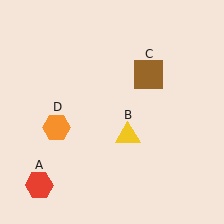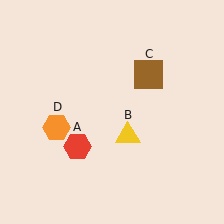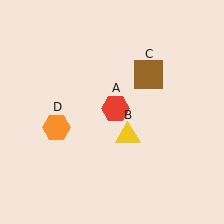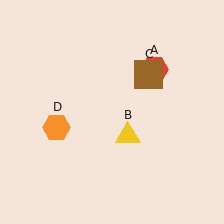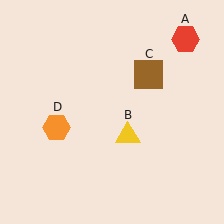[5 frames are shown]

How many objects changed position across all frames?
1 object changed position: red hexagon (object A).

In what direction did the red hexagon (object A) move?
The red hexagon (object A) moved up and to the right.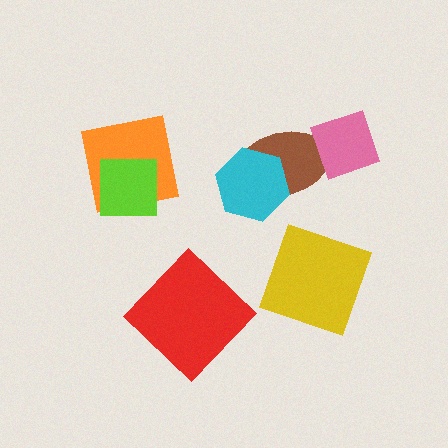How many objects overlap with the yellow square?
0 objects overlap with the yellow square.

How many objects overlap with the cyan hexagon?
1 object overlaps with the cyan hexagon.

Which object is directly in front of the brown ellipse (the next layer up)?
The cyan hexagon is directly in front of the brown ellipse.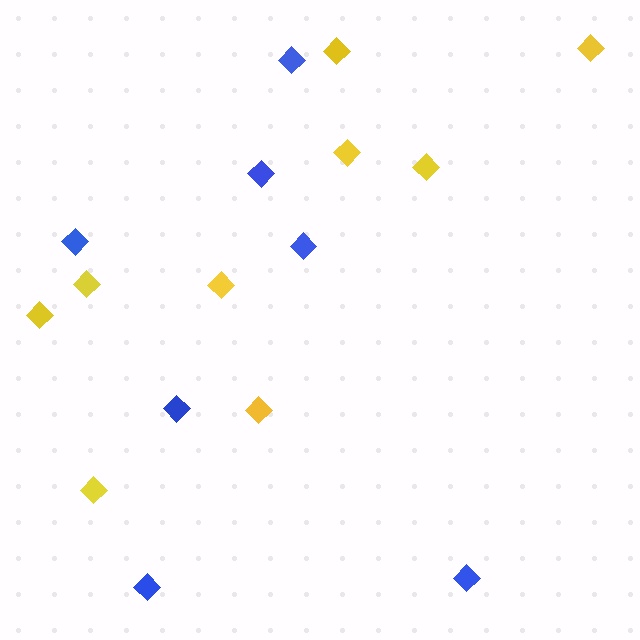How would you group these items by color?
There are 2 groups: one group of blue diamonds (7) and one group of yellow diamonds (9).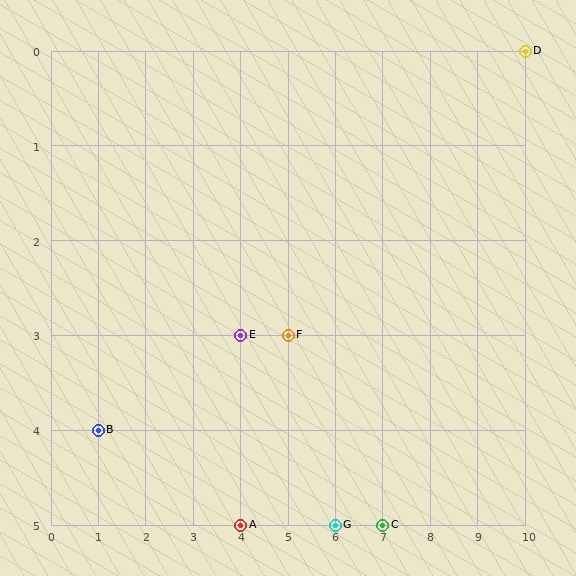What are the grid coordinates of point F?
Point F is at grid coordinates (5, 3).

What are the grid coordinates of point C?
Point C is at grid coordinates (7, 5).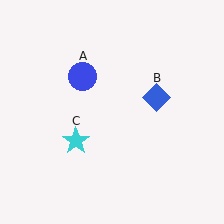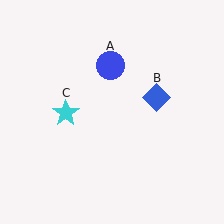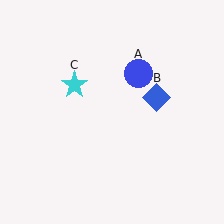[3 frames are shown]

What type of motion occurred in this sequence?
The blue circle (object A), cyan star (object C) rotated clockwise around the center of the scene.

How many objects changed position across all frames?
2 objects changed position: blue circle (object A), cyan star (object C).